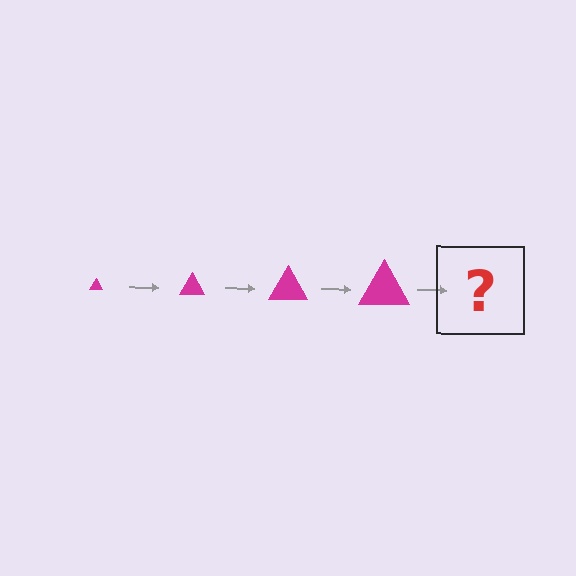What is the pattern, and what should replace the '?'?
The pattern is that the triangle gets progressively larger each step. The '?' should be a magenta triangle, larger than the previous one.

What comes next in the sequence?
The next element should be a magenta triangle, larger than the previous one.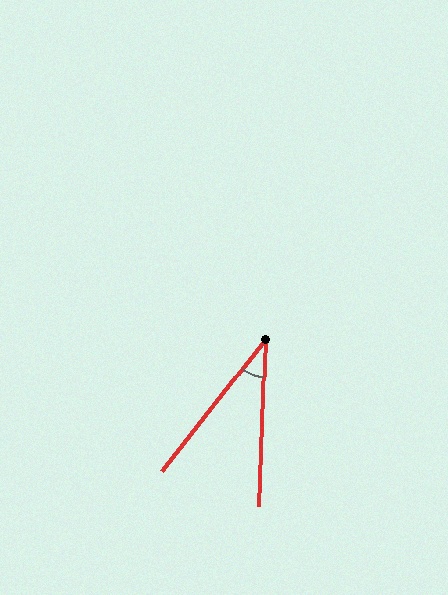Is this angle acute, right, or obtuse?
It is acute.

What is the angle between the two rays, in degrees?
Approximately 36 degrees.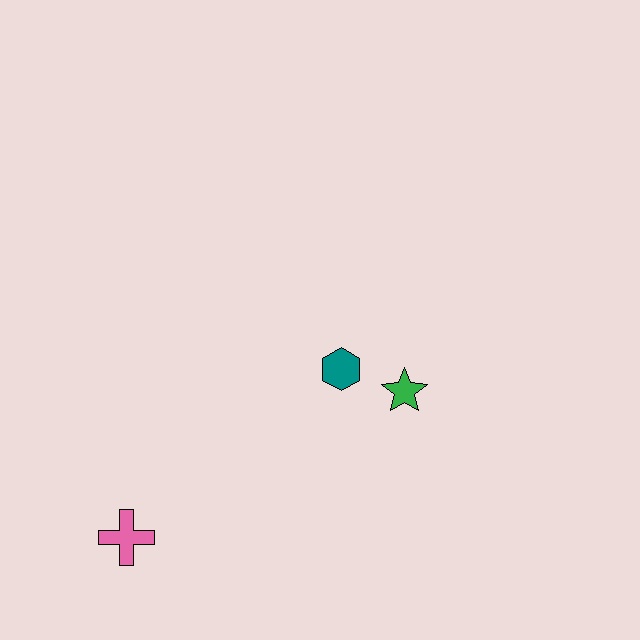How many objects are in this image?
There are 3 objects.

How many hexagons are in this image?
There is 1 hexagon.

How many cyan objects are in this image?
There are no cyan objects.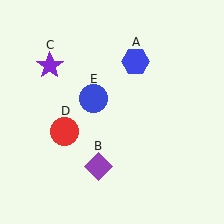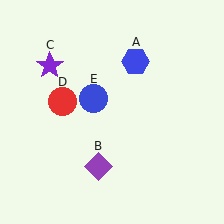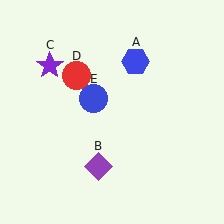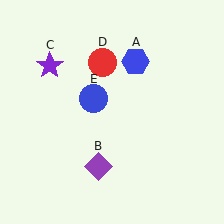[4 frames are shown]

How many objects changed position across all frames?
1 object changed position: red circle (object D).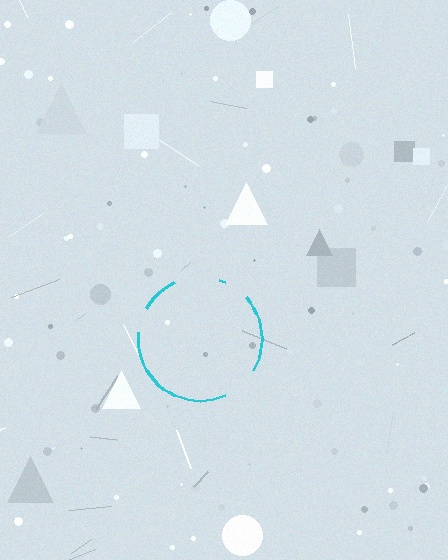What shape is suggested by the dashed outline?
The dashed outline suggests a circle.